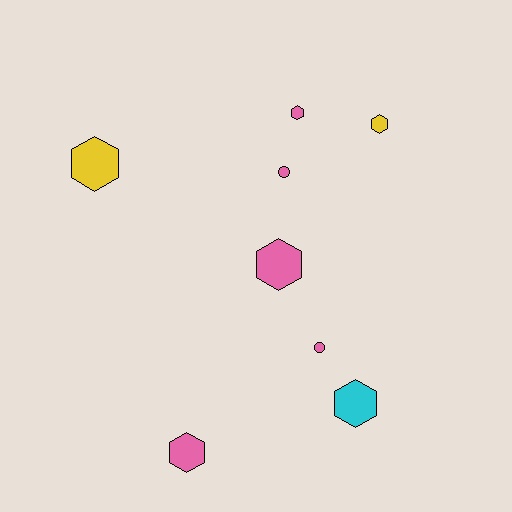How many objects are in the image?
There are 8 objects.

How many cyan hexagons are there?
There is 1 cyan hexagon.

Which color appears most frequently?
Pink, with 5 objects.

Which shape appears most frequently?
Hexagon, with 6 objects.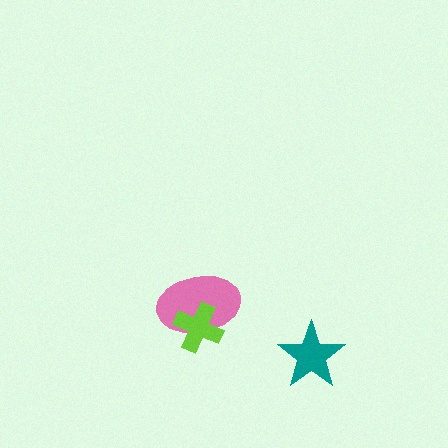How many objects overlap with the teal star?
0 objects overlap with the teal star.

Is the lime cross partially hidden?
No, no other shape covers it.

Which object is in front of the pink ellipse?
The lime cross is in front of the pink ellipse.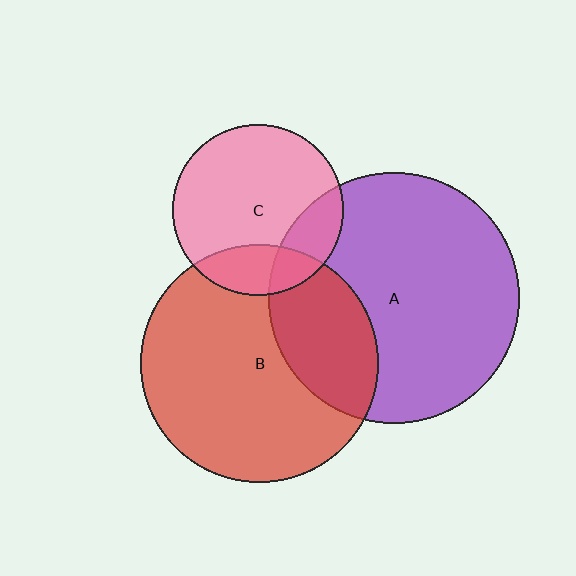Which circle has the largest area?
Circle A (purple).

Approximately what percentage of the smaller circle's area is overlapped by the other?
Approximately 20%.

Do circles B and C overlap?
Yes.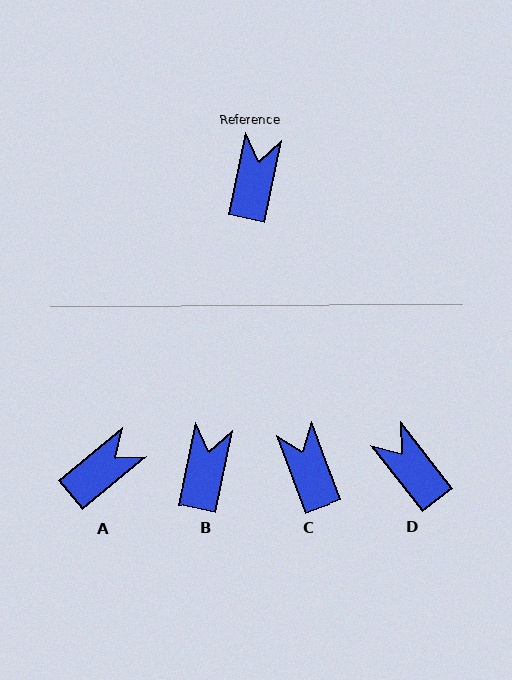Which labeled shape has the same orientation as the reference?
B.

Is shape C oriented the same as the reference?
No, it is off by about 32 degrees.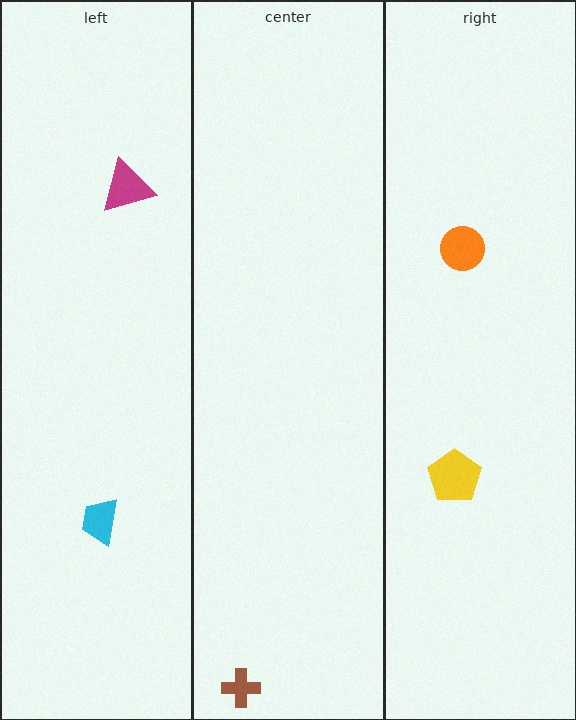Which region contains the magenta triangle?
The left region.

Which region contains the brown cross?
The center region.